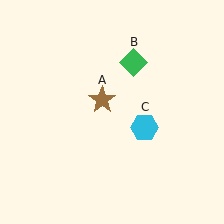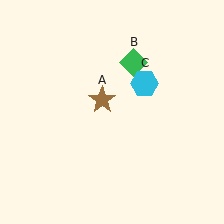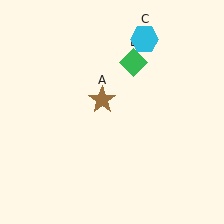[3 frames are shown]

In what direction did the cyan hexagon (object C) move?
The cyan hexagon (object C) moved up.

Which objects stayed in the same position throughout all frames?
Brown star (object A) and green diamond (object B) remained stationary.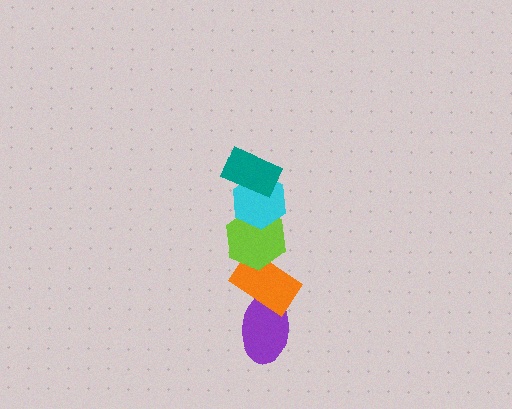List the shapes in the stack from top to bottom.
From top to bottom: the teal rectangle, the cyan hexagon, the lime hexagon, the orange rectangle, the purple ellipse.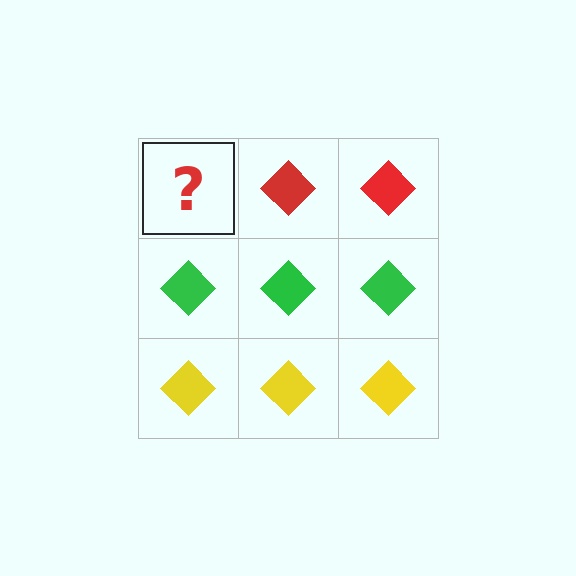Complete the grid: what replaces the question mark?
The question mark should be replaced with a red diamond.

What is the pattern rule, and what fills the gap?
The rule is that each row has a consistent color. The gap should be filled with a red diamond.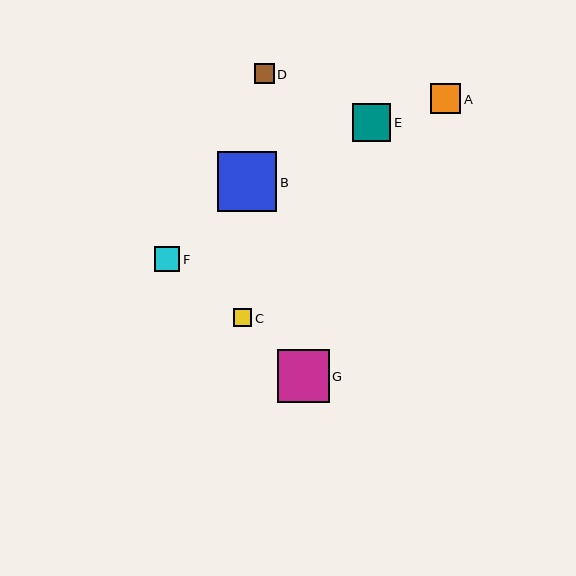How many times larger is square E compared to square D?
Square E is approximately 1.9 times the size of square D.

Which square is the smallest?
Square C is the smallest with a size of approximately 18 pixels.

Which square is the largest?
Square B is the largest with a size of approximately 59 pixels.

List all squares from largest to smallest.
From largest to smallest: B, G, E, A, F, D, C.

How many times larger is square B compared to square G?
Square B is approximately 1.1 times the size of square G.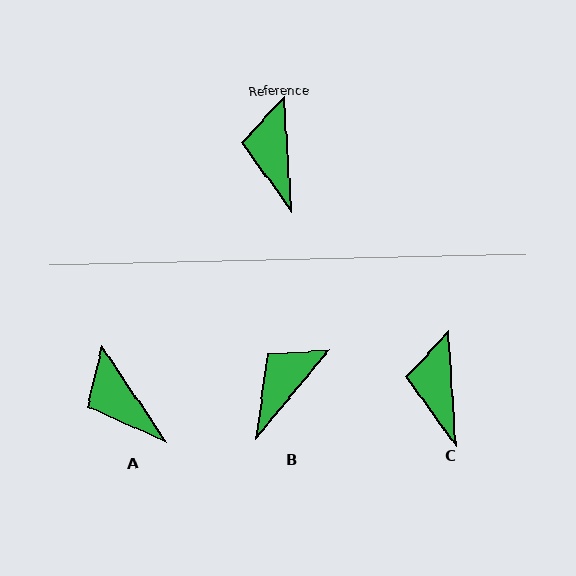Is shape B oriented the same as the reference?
No, it is off by about 43 degrees.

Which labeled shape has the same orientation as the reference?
C.